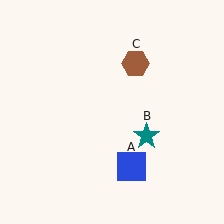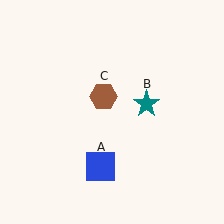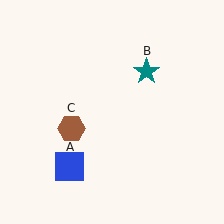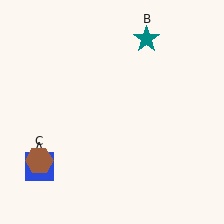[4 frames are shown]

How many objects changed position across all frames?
3 objects changed position: blue square (object A), teal star (object B), brown hexagon (object C).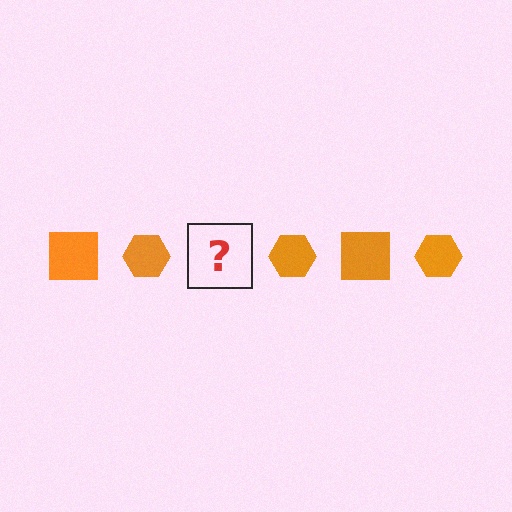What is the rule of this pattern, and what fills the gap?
The rule is that the pattern cycles through square, hexagon shapes in orange. The gap should be filled with an orange square.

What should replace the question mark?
The question mark should be replaced with an orange square.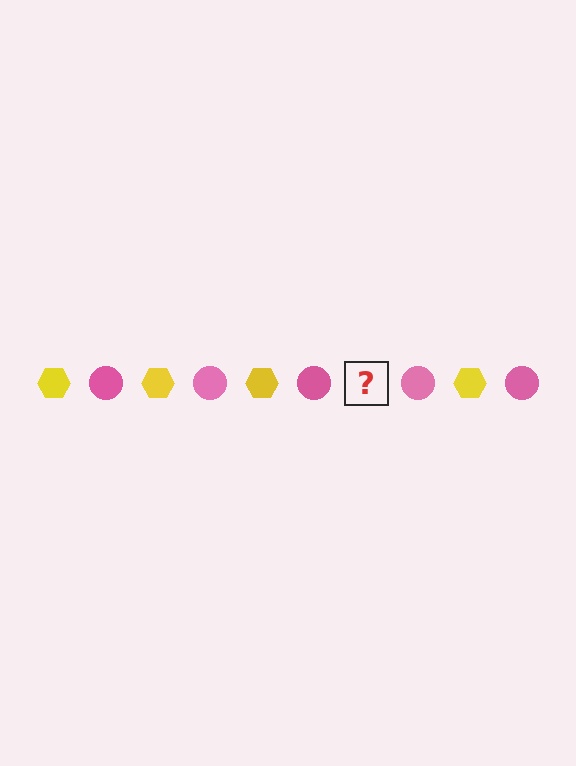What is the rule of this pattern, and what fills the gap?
The rule is that the pattern alternates between yellow hexagon and pink circle. The gap should be filled with a yellow hexagon.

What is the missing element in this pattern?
The missing element is a yellow hexagon.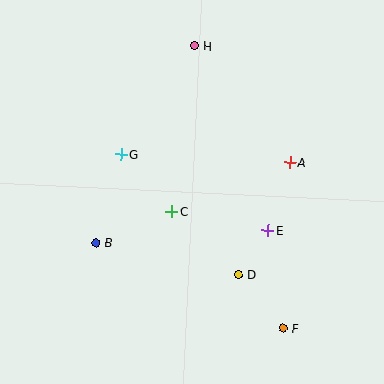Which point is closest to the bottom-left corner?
Point B is closest to the bottom-left corner.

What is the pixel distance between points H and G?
The distance between H and G is 131 pixels.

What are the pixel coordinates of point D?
Point D is at (239, 275).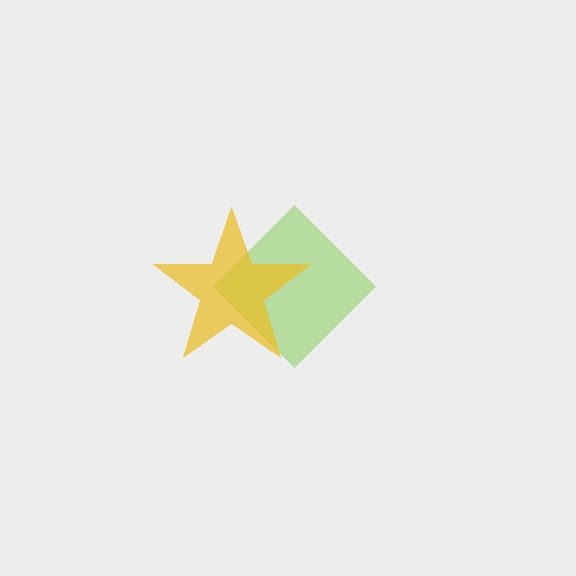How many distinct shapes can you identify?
There are 2 distinct shapes: a lime diamond, a yellow star.